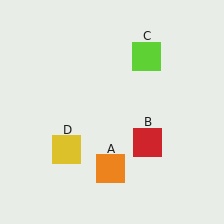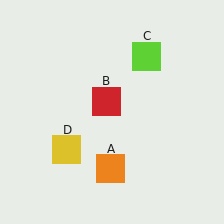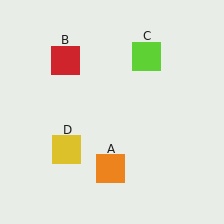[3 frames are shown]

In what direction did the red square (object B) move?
The red square (object B) moved up and to the left.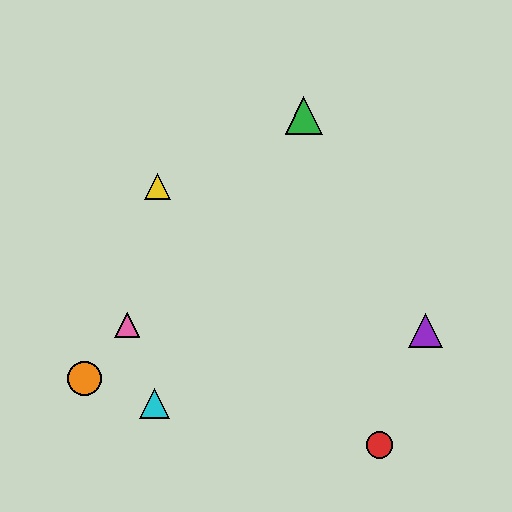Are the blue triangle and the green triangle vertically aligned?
Yes, both are at x≈304.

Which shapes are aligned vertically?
The blue triangle, the green triangle are aligned vertically.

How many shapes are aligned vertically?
2 shapes (the blue triangle, the green triangle) are aligned vertically.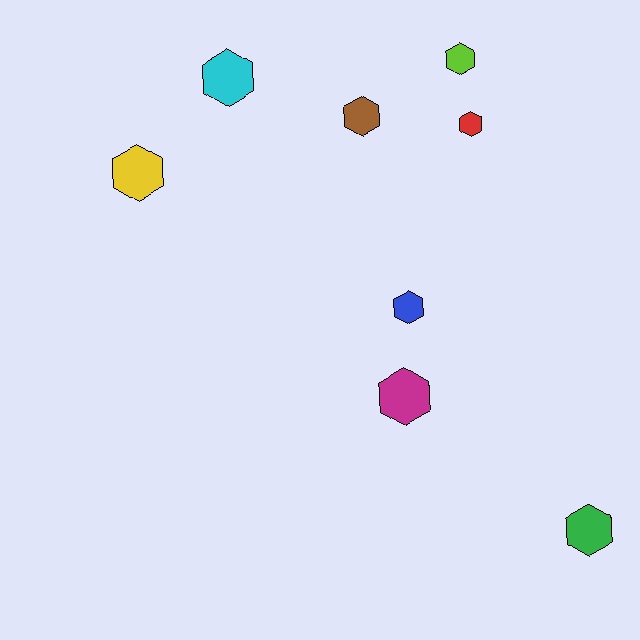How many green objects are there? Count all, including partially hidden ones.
There is 1 green object.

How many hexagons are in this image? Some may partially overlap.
There are 8 hexagons.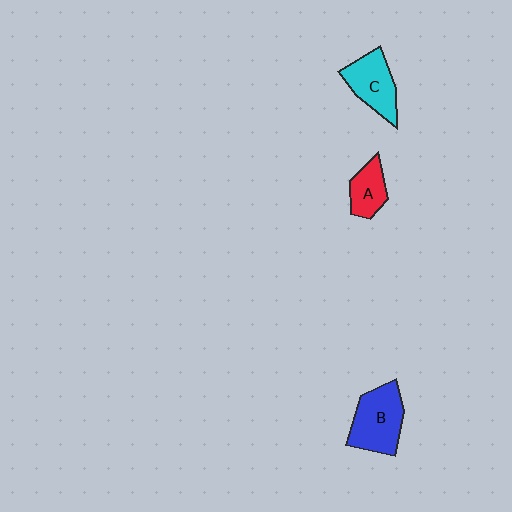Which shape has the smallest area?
Shape A (red).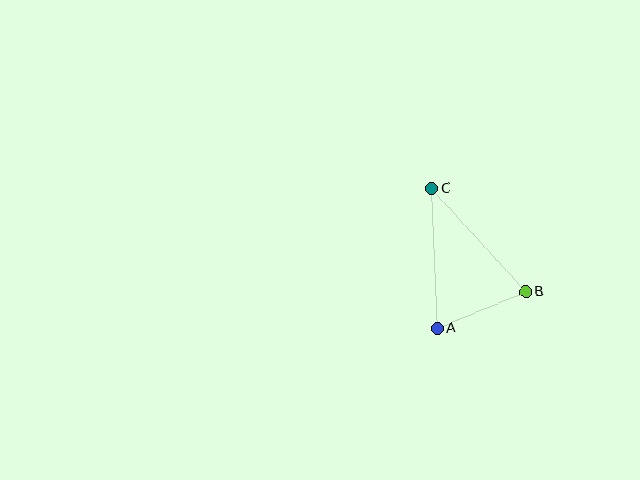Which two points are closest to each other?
Points A and B are closest to each other.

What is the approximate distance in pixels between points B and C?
The distance between B and C is approximately 140 pixels.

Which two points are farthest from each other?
Points A and C are farthest from each other.